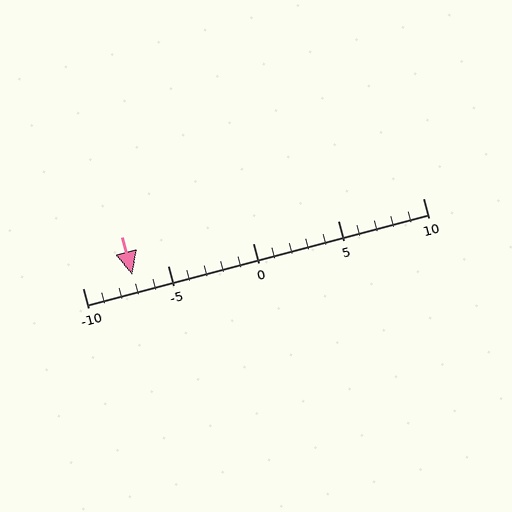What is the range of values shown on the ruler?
The ruler shows values from -10 to 10.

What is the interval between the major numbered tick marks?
The major tick marks are spaced 5 units apart.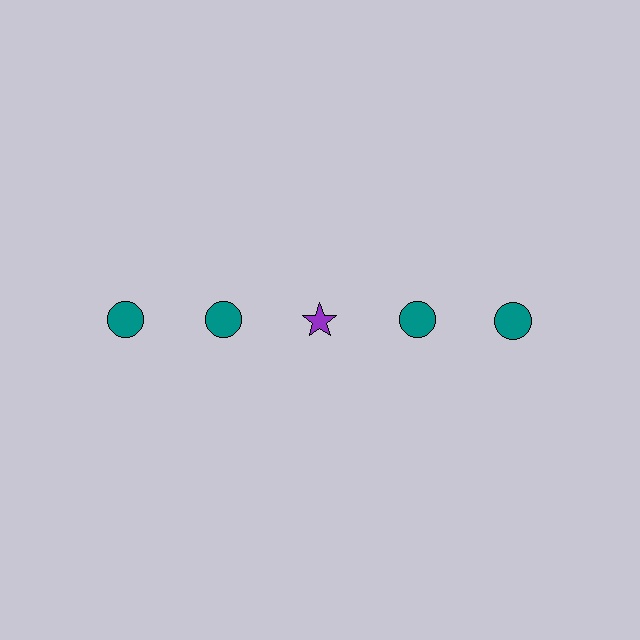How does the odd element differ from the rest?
It differs in both color (purple instead of teal) and shape (star instead of circle).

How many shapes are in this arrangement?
There are 5 shapes arranged in a grid pattern.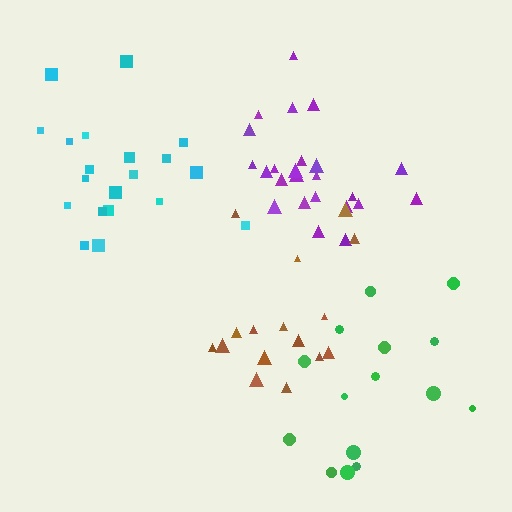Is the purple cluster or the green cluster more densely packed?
Purple.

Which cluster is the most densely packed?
Purple.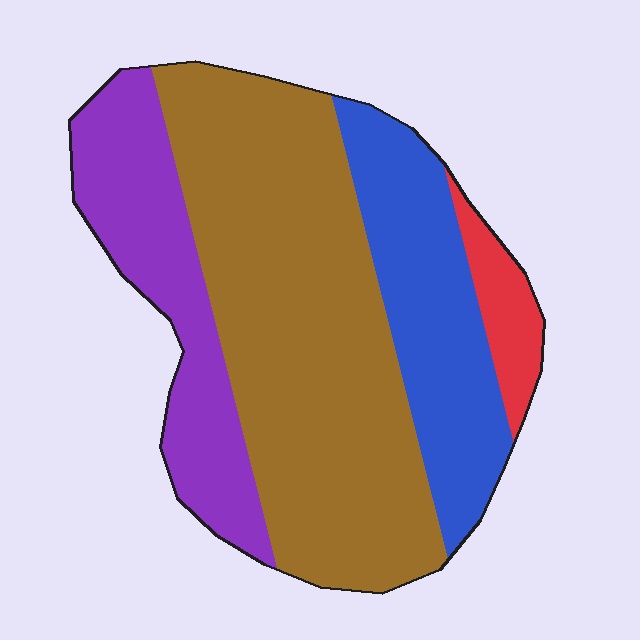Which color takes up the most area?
Brown, at roughly 50%.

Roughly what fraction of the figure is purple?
Purple covers 21% of the figure.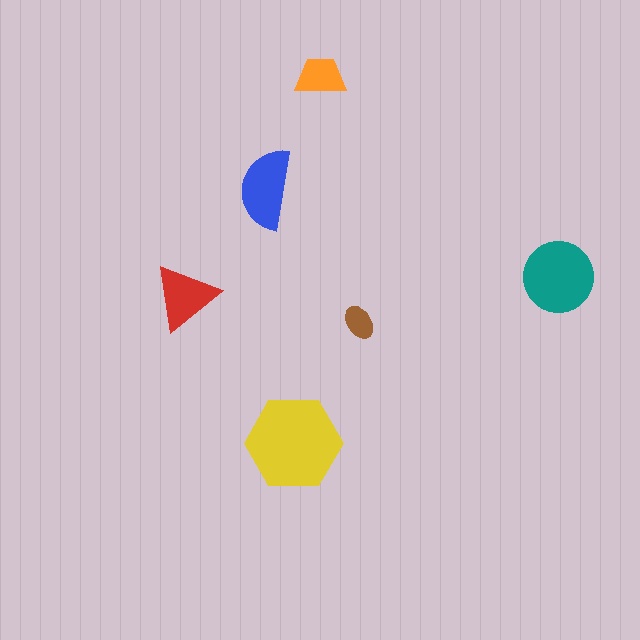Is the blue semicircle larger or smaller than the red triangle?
Larger.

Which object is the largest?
The yellow hexagon.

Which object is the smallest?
The brown ellipse.